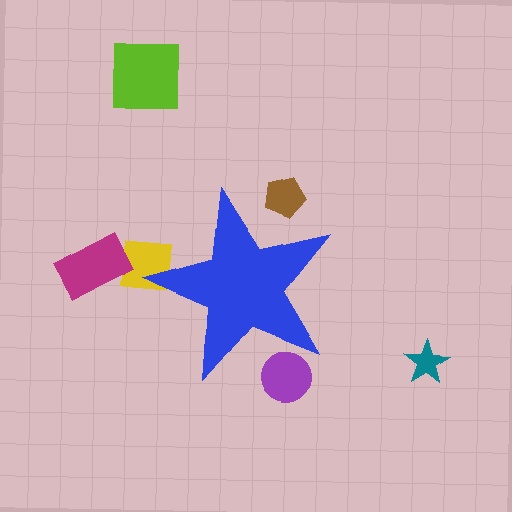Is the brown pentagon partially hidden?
Yes, the brown pentagon is partially hidden behind the blue star.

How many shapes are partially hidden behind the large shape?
3 shapes are partially hidden.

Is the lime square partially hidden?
No, the lime square is fully visible.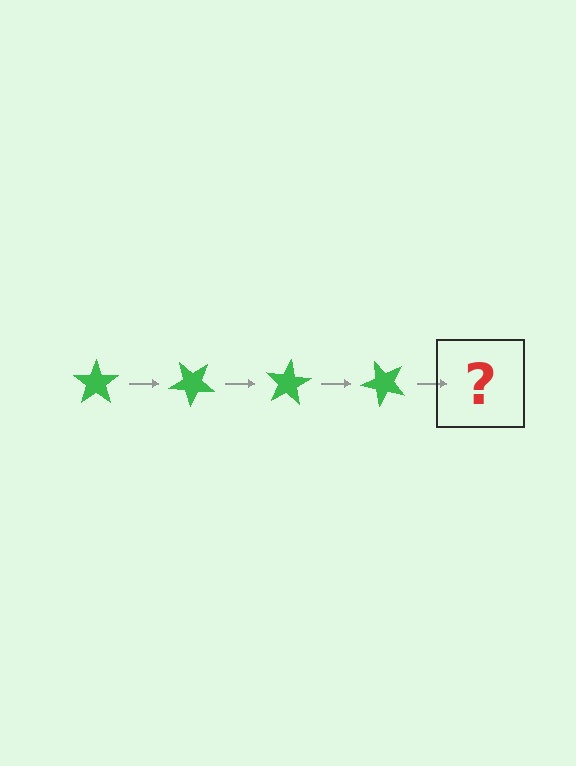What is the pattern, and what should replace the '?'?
The pattern is that the star rotates 40 degrees each step. The '?' should be a green star rotated 160 degrees.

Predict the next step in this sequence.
The next step is a green star rotated 160 degrees.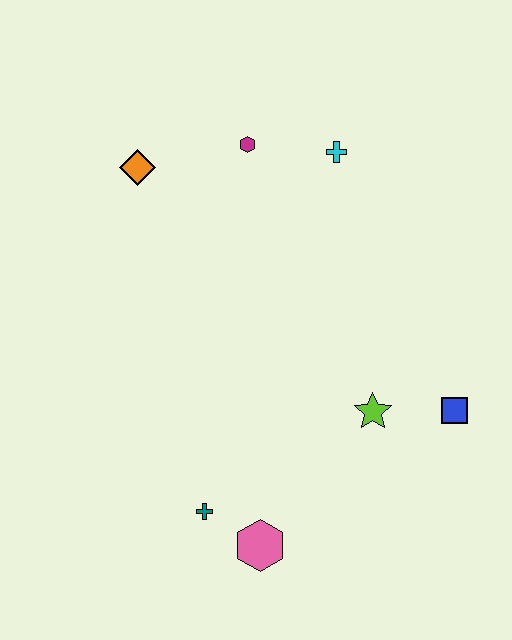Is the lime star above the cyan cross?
No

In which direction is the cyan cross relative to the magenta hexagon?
The cyan cross is to the right of the magenta hexagon.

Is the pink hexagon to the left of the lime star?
Yes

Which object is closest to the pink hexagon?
The teal cross is closest to the pink hexagon.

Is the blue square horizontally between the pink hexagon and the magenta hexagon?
No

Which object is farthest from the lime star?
The orange diamond is farthest from the lime star.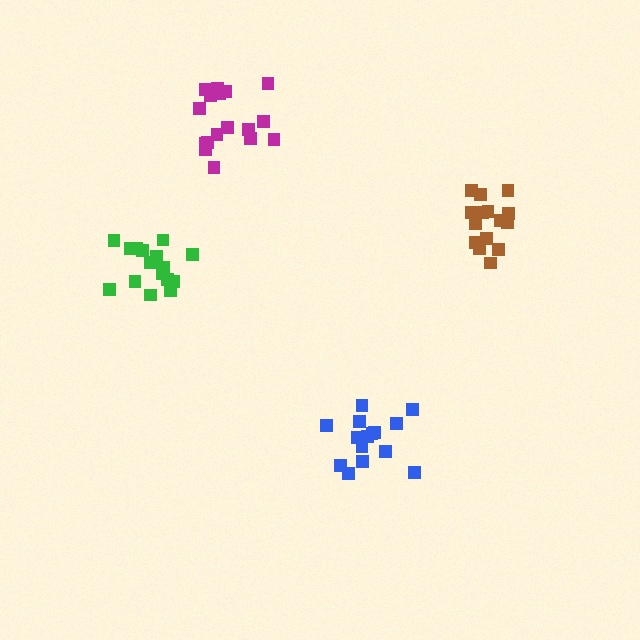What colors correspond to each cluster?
The clusters are colored: blue, brown, magenta, green.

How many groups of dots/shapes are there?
There are 4 groups.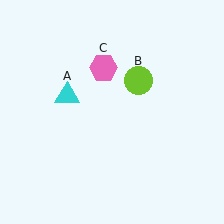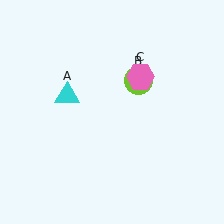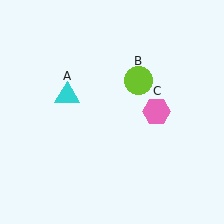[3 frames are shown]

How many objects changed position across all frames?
1 object changed position: pink hexagon (object C).